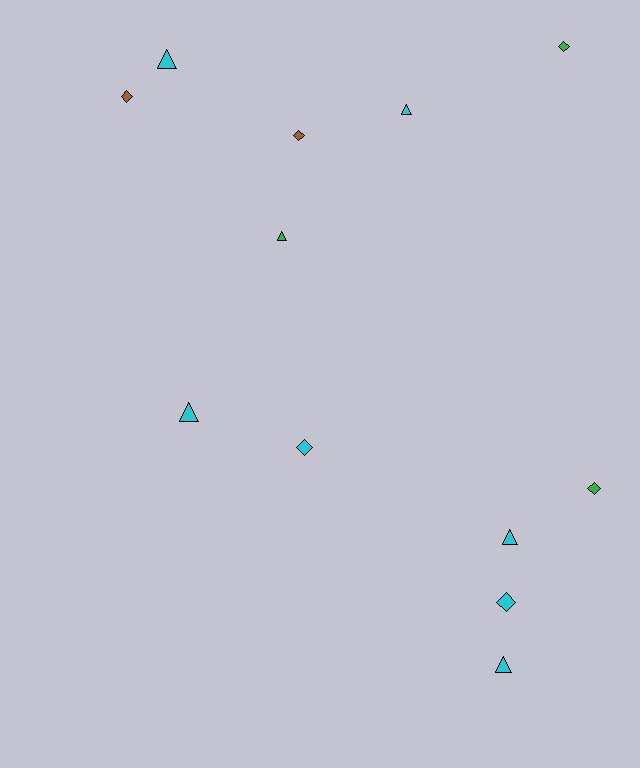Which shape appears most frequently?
Triangle, with 6 objects.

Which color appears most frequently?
Cyan, with 7 objects.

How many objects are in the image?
There are 12 objects.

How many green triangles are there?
There is 1 green triangle.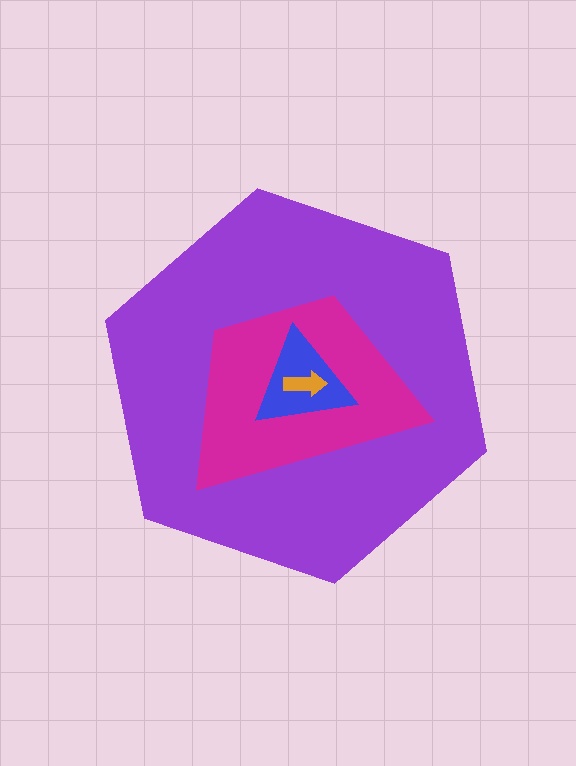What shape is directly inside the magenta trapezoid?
The blue triangle.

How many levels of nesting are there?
4.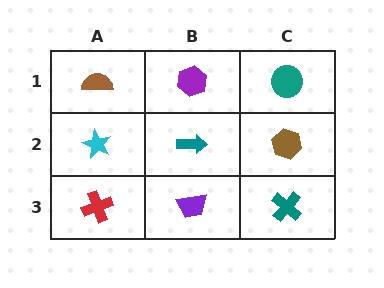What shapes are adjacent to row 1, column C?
A brown hexagon (row 2, column C), a purple hexagon (row 1, column B).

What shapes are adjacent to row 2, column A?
A brown semicircle (row 1, column A), a red cross (row 3, column A), a teal arrow (row 2, column B).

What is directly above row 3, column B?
A teal arrow.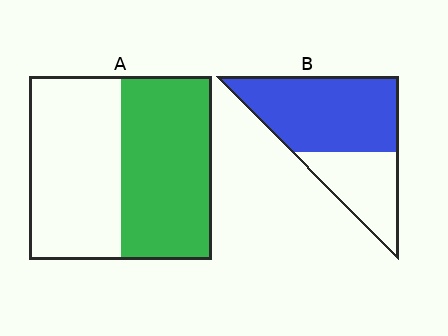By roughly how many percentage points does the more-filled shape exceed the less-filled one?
By roughly 15 percentage points (B over A).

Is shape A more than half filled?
Roughly half.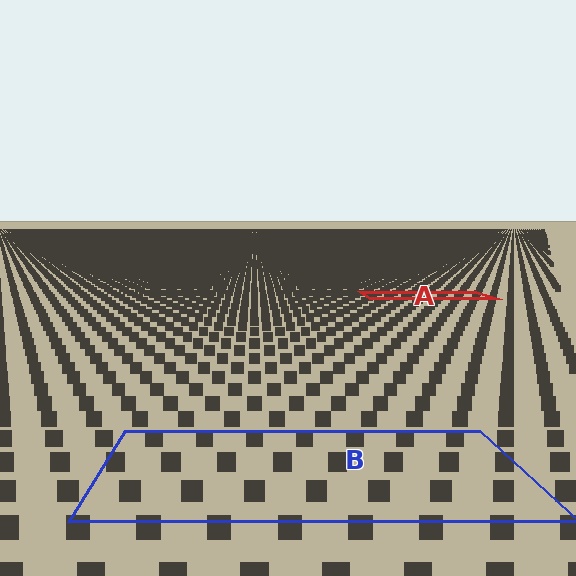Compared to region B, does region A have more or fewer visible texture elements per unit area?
Region A has more texture elements per unit area — they are packed more densely because it is farther away.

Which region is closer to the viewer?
Region B is closer. The texture elements there are larger and more spread out.